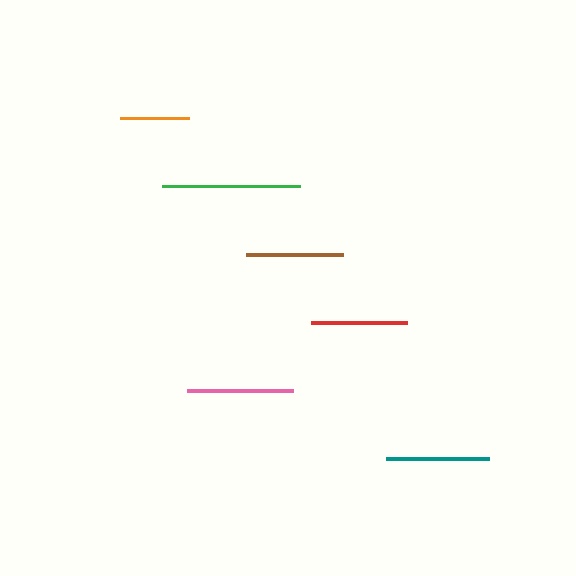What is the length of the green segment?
The green segment is approximately 138 pixels long.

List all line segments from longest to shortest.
From longest to shortest: green, pink, teal, brown, red, orange.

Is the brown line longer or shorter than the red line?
The brown line is longer than the red line.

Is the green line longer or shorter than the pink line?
The green line is longer than the pink line.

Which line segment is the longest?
The green line is the longest at approximately 138 pixels.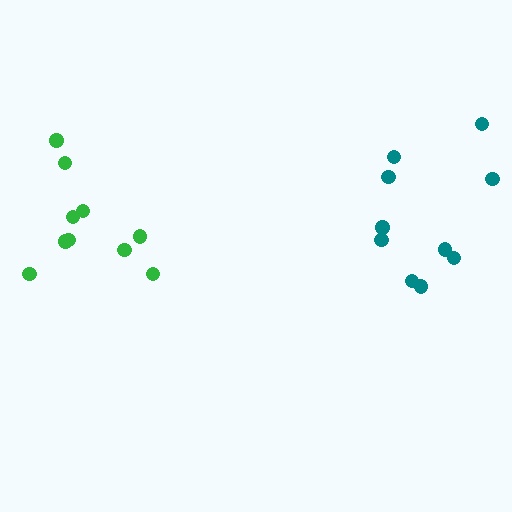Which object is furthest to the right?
The teal cluster is rightmost.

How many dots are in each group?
Group 1: 10 dots, Group 2: 10 dots (20 total).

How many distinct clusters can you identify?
There are 2 distinct clusters.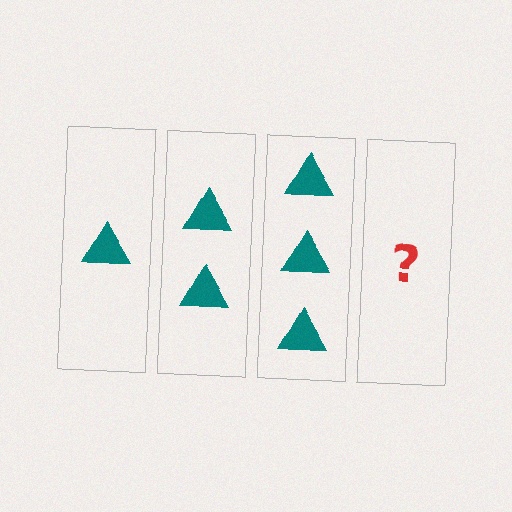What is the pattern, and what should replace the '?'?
The pattern is that each step adds one more triangle. The '?' should be 4 triangles.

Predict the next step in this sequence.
The next step is 4 triangles.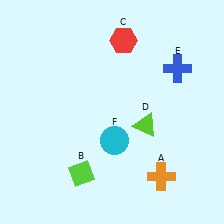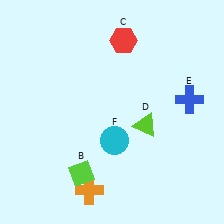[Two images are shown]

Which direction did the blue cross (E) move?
The blue cross (E) moved down.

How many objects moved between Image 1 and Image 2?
2 objects moved between the two images.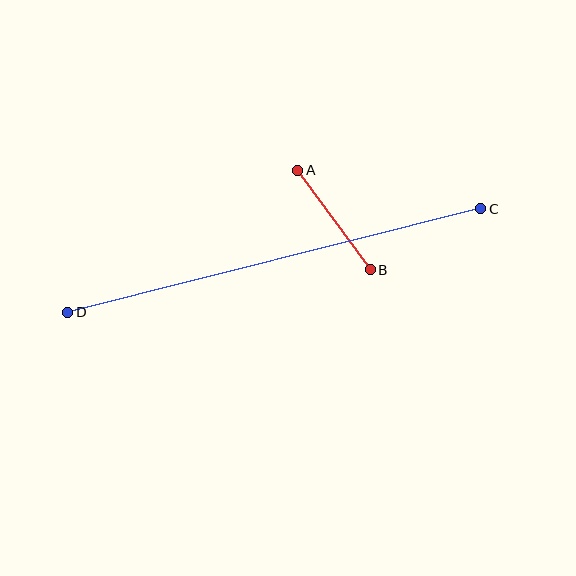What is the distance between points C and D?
The distance is approximately 426 pixels.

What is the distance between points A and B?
The distance is approximately 123 pixels.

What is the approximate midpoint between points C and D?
The midpoint is at approximately (274, 260) pixels.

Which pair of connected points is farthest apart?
Points C and D are farthest apart.